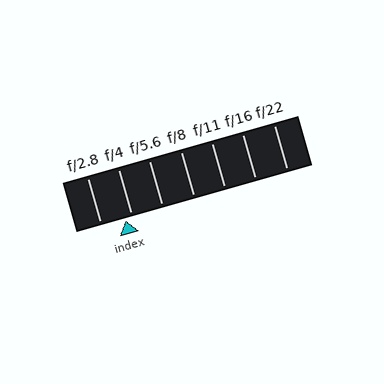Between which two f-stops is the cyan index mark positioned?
The index mark is between f/2.8 and f/4.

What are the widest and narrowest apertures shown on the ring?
The widest aperture shown is f/2.8 and the narrowest is f/22.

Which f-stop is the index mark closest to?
The index mark is closest to f/4.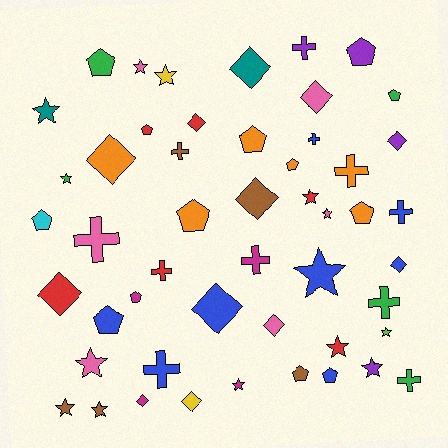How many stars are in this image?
There are 14 stars.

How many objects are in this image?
There are 50 objects.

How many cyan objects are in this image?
There is 1 cyan object.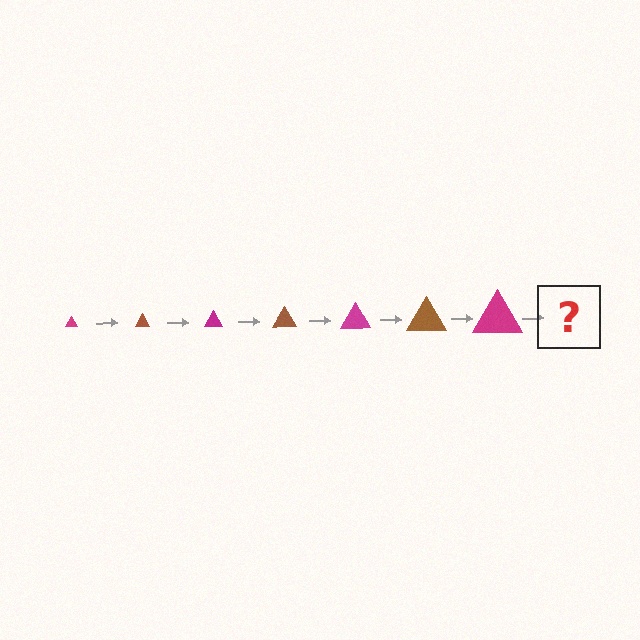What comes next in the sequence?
The next element should be a brown triangle, larger than the previous one.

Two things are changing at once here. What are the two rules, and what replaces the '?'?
The two rules are that the triangle grows larger each step and the color cycles through magenta and brown. The '?' should be a brown triangle, larger than the previous one.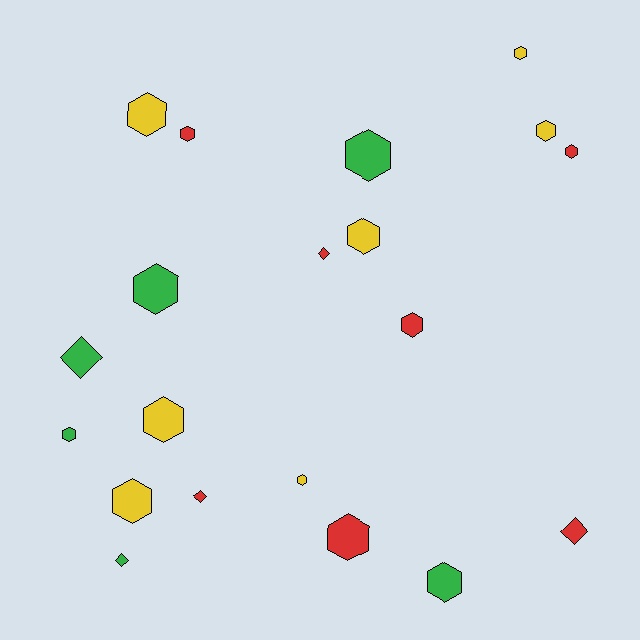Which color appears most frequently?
Red, with 7 objects.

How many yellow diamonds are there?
There are no yellow diamonds.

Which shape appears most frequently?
Hexagon, with 15 objects.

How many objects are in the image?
There are 20 objects.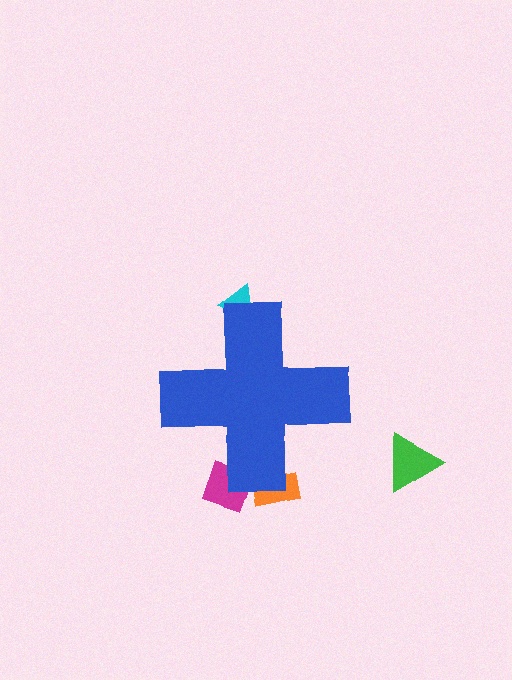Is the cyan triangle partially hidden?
Yes, the cyan triangle is partially hidden behind the blue cross.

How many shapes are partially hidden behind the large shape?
3 shapes are partially hidden.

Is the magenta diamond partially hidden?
Yes, the magenta diamond is partially hidden behind the blue cross.